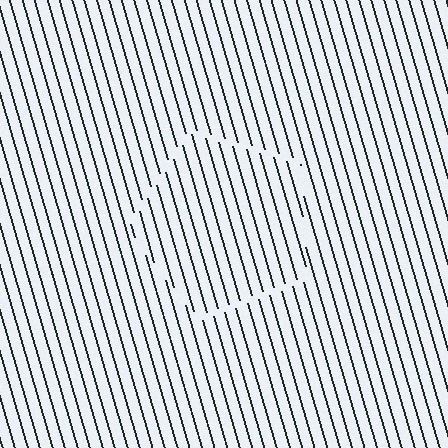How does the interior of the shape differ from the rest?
The interior of the shape contains the same grating, shifted by half a period — the contour is defined by the phase discontinuity where line-ends from the inner and outer gratings abut.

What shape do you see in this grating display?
An illusory pentagon. The interior of the shape contains the same grating, shifted by half a period — the contour is defined by the phase discontinuity where line-ends from the inner and outer gratings abut.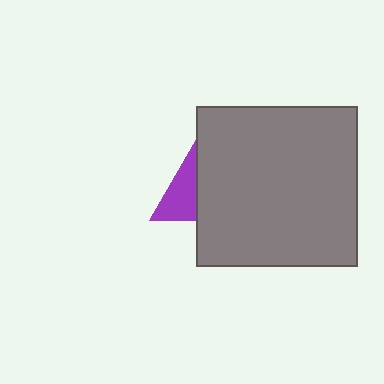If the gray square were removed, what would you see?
You would see the complete purple triangle.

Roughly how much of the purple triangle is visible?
A small part of it is visible (roughly 36%).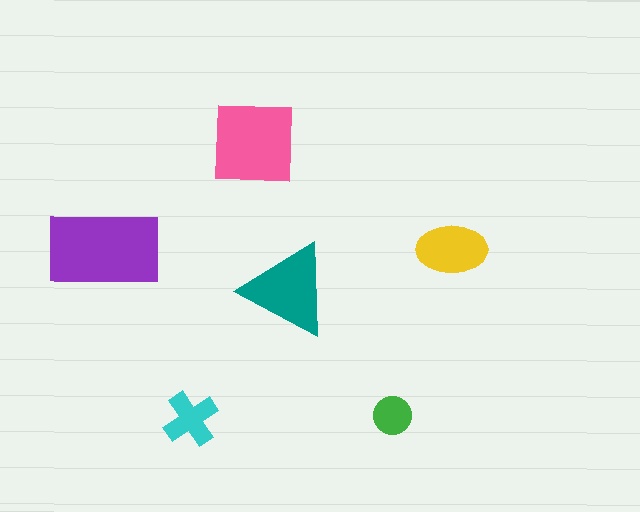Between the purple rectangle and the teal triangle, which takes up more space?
The purple rectangle.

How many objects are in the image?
There are 6 objects in the image.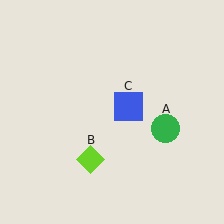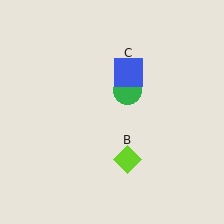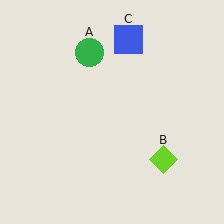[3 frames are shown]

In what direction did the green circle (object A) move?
The green circle (object A) moved up and to the left.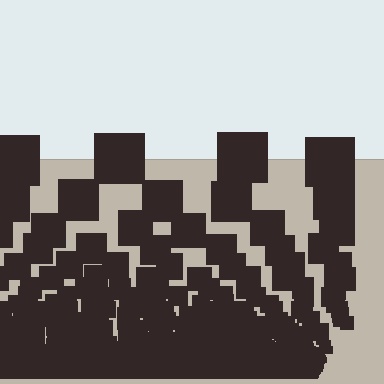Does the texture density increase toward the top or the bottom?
Density increases toward the bottom.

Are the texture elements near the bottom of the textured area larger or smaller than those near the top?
Smaller. The gradient is inverted — elements near the bottom are smaller and denser.